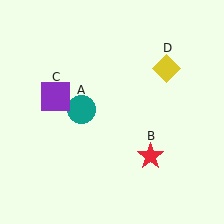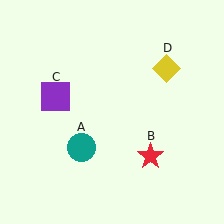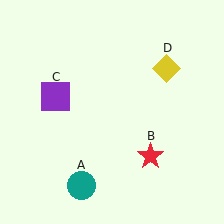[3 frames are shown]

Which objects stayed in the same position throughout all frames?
Red star (object B) and purple square (object C) and yellow diamond (object D) remained stationary.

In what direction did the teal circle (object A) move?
The teal circle (object A) moved down.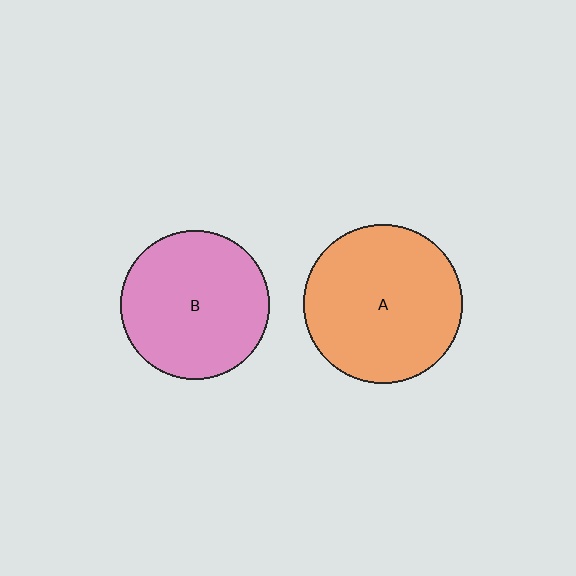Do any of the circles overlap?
No, none of the circles overlap.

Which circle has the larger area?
Circle A (orange).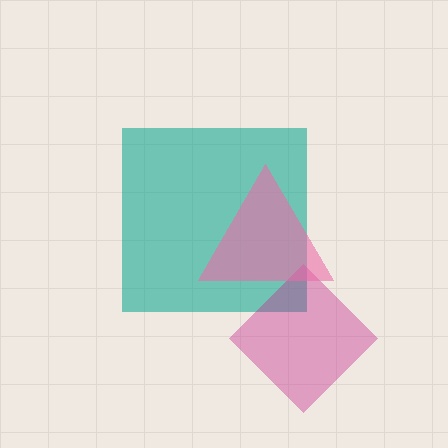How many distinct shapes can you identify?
There are 3 distinct shapes: a teal square, a magenta diamond, a pink triangle.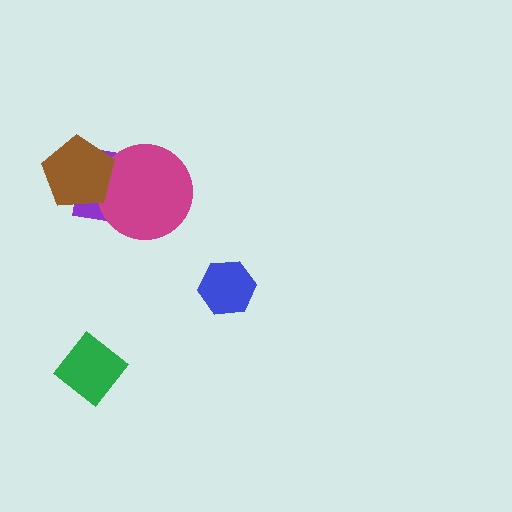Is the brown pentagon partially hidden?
No, no other shape covers it.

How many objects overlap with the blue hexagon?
0 objects overlap with the blue hexagon.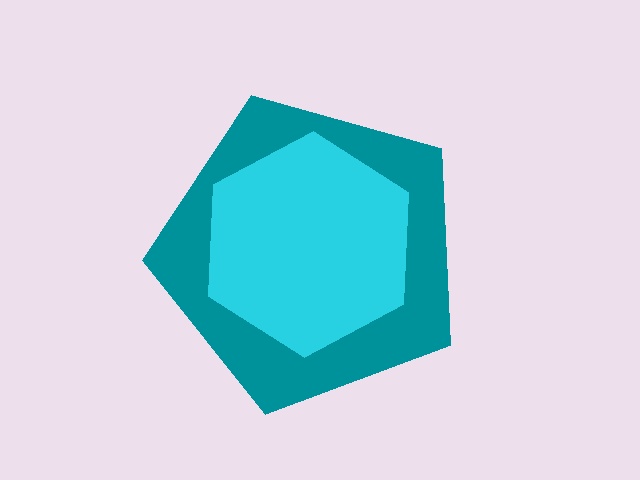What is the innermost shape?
The cyan hexagon.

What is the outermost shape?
The teal pentagon.